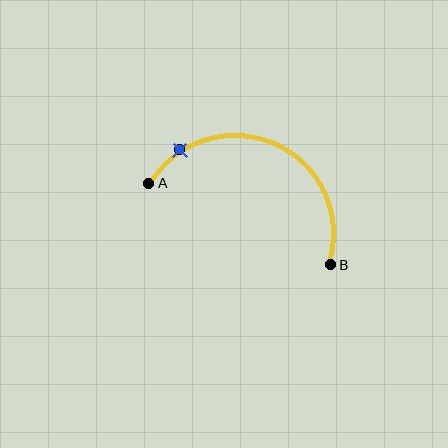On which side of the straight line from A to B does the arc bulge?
The arc bulges above the straight line connecting A and B.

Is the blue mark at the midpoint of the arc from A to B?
No. The blue mark lies on the arc but is closer to endpoint A. The arc midpoint would be at the point on the curve equidistant along the arc from both A and B.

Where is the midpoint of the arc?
The arc midpoint is the point on the curve farthest from the straight line joining A and B. It sits above that line.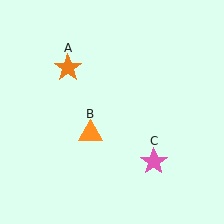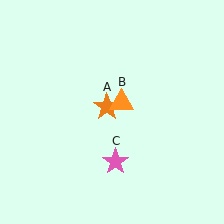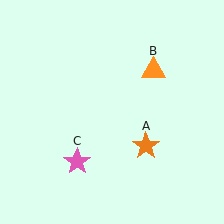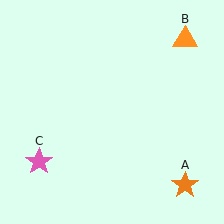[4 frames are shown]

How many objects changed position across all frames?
3 objects changed position: orange star (object A), orange triangle (object B), pink star (object C).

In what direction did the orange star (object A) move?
The orange star (object A) moved down and to the right.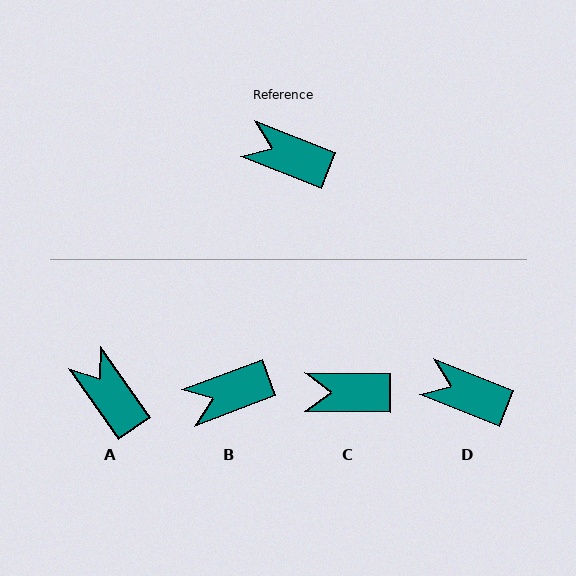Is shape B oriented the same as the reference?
No, it is off by about 42 degrees.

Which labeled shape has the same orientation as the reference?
D.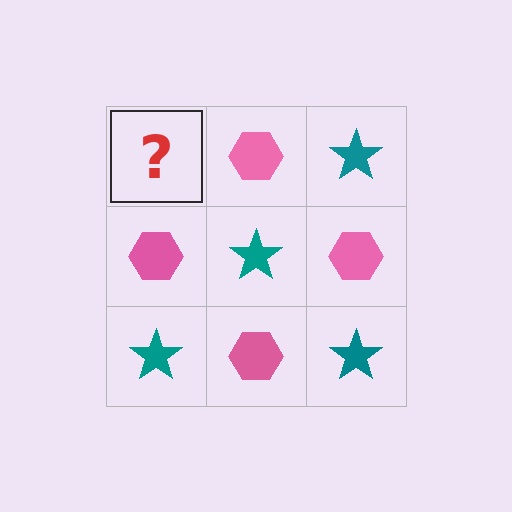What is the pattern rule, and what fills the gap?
The rule is that it alternates teal star and pink hexagon in a checkerboard pattern. The gap should be filled with a teal star.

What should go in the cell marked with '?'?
The missing cell should contain a teal star.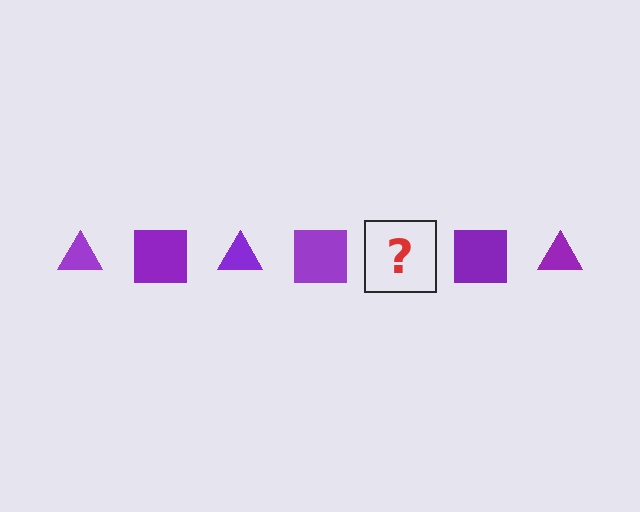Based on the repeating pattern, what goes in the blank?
The blank should be a purple triangle.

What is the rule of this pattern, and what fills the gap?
The rule is that the pattern cycles through triangle, square shapes in purple. The gap should be filled with a purple triangle.